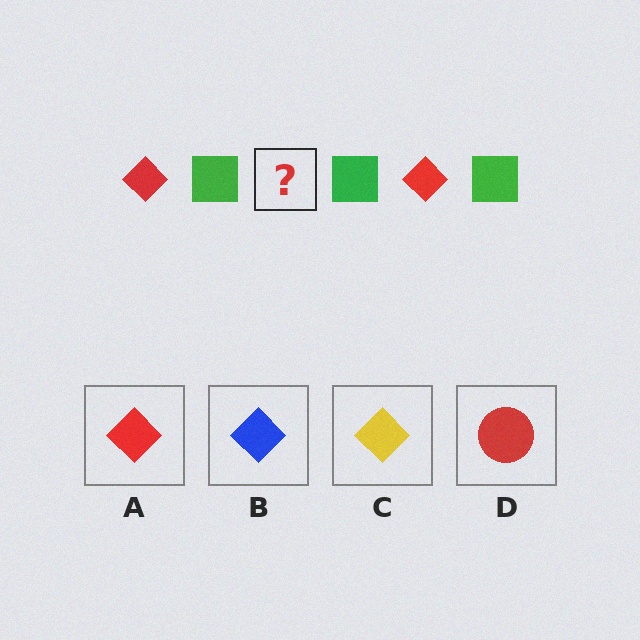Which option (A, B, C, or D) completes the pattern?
A.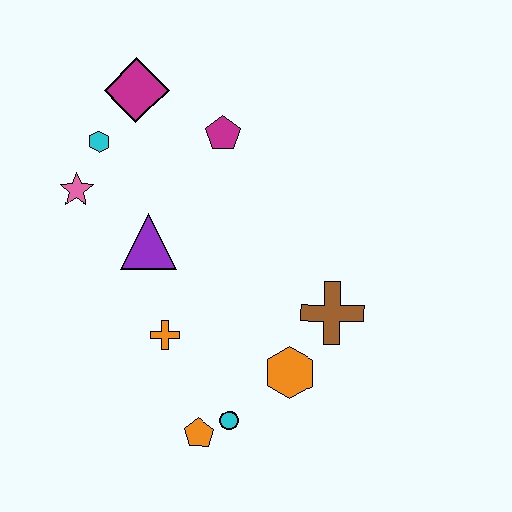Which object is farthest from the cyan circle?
The magenta diamond is farthest from the cyan circle.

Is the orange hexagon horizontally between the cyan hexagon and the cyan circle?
No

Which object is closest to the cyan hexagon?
The pink star is closest to the cyan hexagon.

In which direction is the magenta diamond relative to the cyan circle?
The magenta diamond is above the cyan circle.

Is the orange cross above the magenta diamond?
No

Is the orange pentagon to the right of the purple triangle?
Yes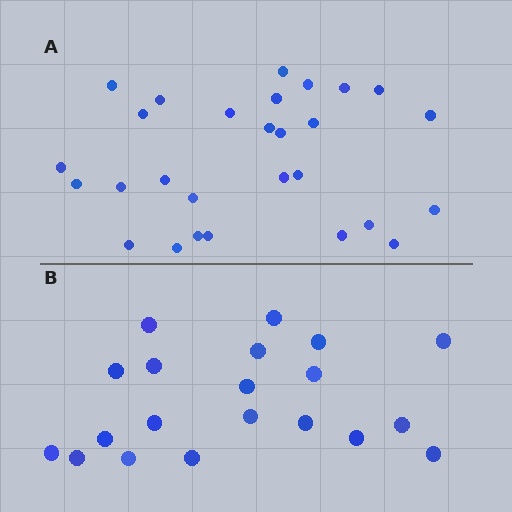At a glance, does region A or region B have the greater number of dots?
Region A (the top region) has more dots.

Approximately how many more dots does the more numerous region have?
Region A has roughly 8 or so more dots than region B.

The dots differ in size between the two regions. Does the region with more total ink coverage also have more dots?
No. Region B has more total ink coverage because its dots are larger, but region A actually contains more individual dots. Total area can be misleading — the number of items is what matters here.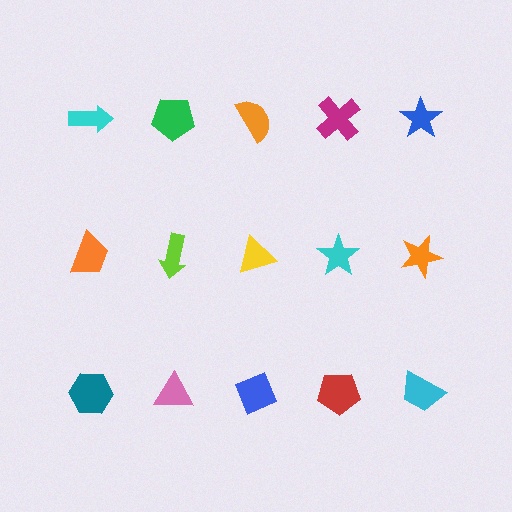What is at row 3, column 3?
A blue diamond.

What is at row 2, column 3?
A yellow triangle.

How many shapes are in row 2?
5 shapes.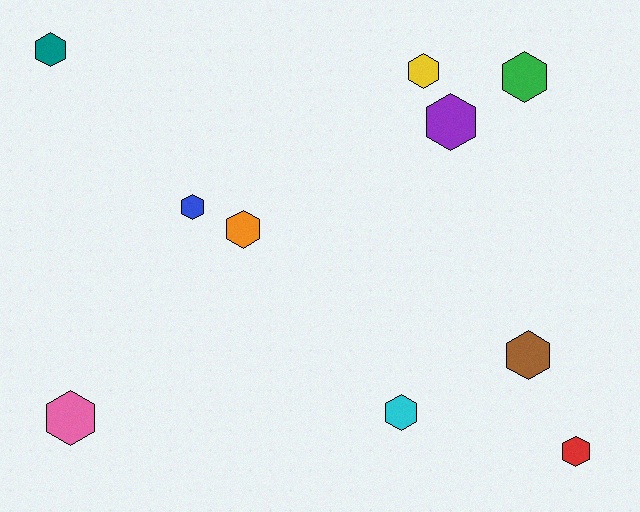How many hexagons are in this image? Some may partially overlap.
There are 10 hexagons.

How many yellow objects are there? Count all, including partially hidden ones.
There is 1 yellow object.